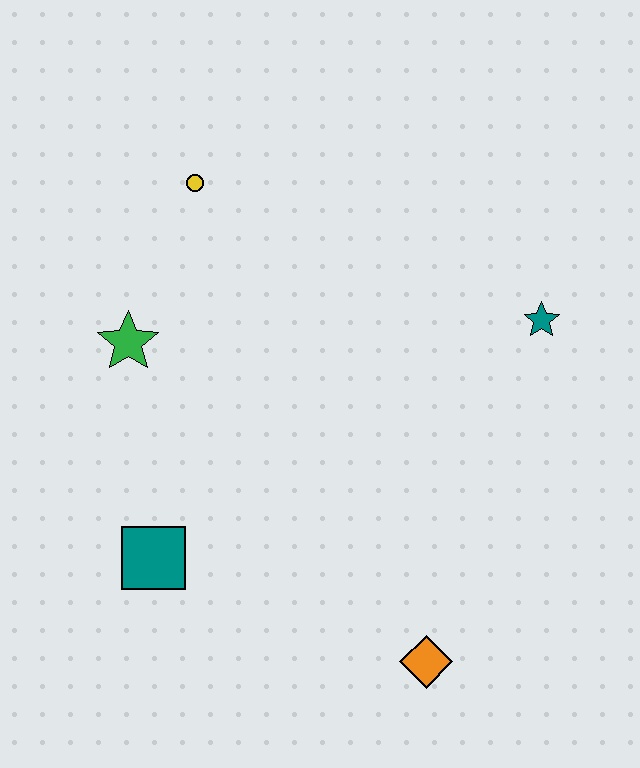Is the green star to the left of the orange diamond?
Yes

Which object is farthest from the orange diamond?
The yellow circle is farthest from the orange diamond.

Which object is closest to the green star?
The yellow circle is closest to the green star.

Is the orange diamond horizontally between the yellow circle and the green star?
No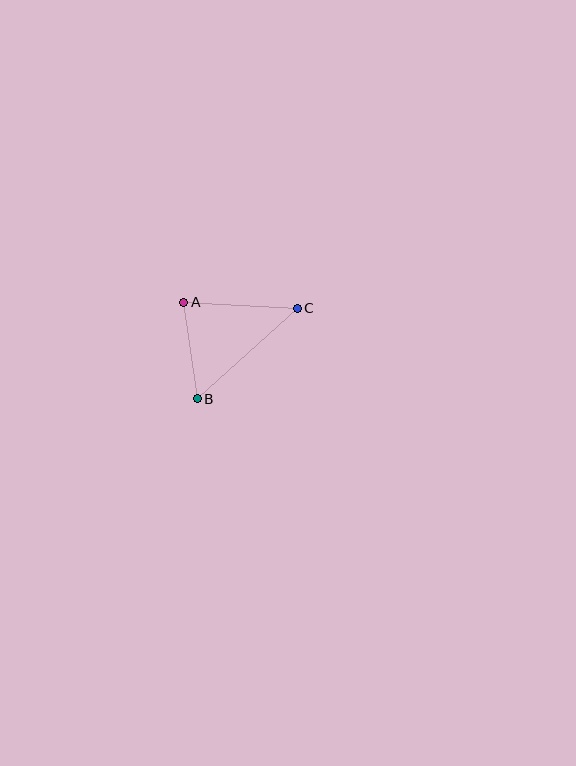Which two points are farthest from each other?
Points B and C are farthest from each other.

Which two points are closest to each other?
Points A and B are closest to each other.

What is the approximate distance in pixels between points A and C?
The distance between A and C is approximately 114 pixels.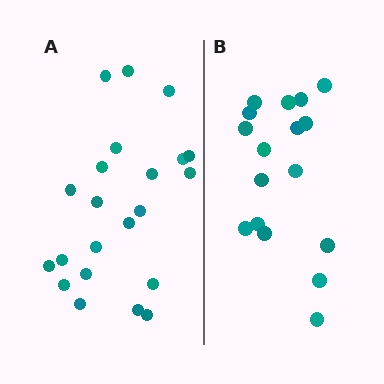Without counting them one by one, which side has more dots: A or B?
Region A (the left region) has more dots.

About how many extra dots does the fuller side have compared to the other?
Region A has about 5 more dots than region B.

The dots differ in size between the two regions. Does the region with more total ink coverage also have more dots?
No. Region B has more total ink coverage because its dots are larger, but region A actually contains more individual dots. Total area can be misleading — the number of items is what matters here.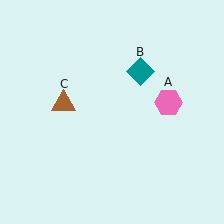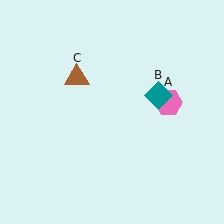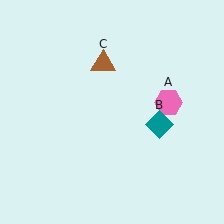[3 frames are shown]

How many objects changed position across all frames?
2 objects changed position: teal diamond (object B), brown triangle (object C).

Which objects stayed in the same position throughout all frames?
Pink hexagon (object A) remained stationary.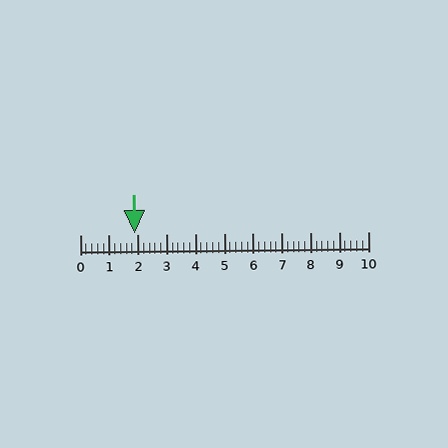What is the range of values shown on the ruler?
The ruler shows values from 0 to 10.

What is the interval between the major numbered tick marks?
The major tick marks are spaced 1 units apart.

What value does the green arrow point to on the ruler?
The green arrow points to approximately 1.9.